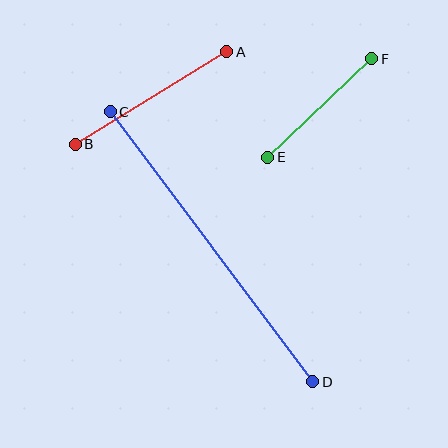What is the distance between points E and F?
The distance is approximately 144 pixels.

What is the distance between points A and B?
The distance is approximately 177 pixels.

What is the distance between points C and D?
The distance is approximately 337 pixels.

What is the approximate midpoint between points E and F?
The midpoint is at approximately (320, 108) pixels.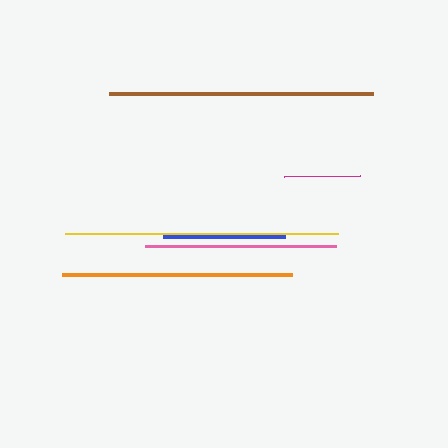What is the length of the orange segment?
The orange segment is approximately 230 pixels long.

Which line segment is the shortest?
The magenta line is the shortest at approximately 76 pixels.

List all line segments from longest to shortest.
From longest to shortest: yellow, brown, orange, pink, blue, magenta.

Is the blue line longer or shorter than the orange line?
The orange line is longer than the blue line.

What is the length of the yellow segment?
The yellow segment is approximately 273 pixels long.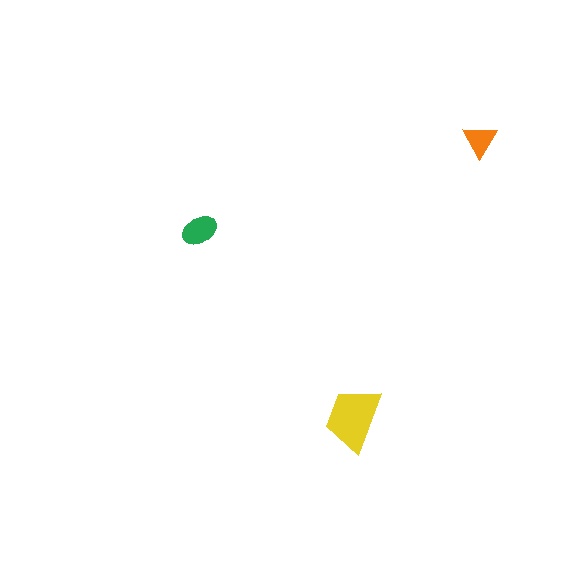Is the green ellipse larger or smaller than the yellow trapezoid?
Smaller.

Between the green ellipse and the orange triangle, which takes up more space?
The green ellipse.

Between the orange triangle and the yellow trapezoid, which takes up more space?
The yellow trapezoid.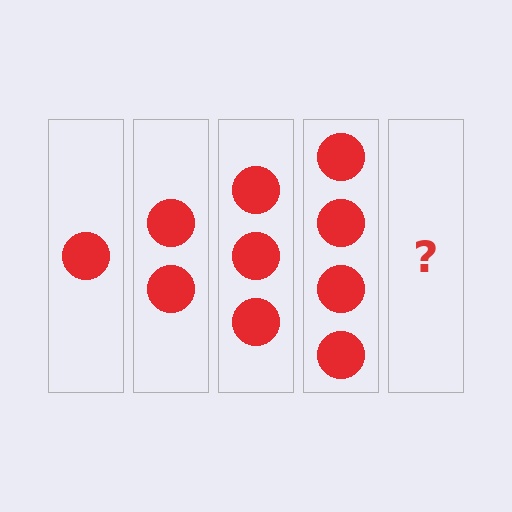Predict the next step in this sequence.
The next step is 5 circles.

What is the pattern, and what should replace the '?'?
The pattern is that each step adds one more circle. The '?' should be 5 circles.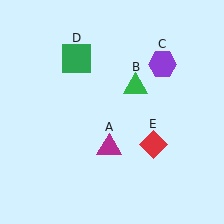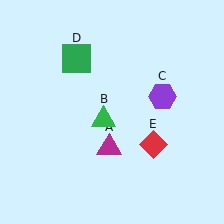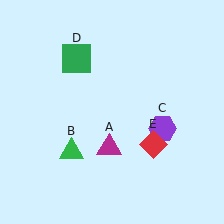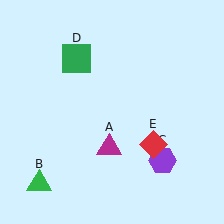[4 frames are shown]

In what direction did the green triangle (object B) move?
The green triangle (object B) moved down and to the left.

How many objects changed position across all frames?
2 objects changed position: green triangle (object B), purple hexagon (object C).